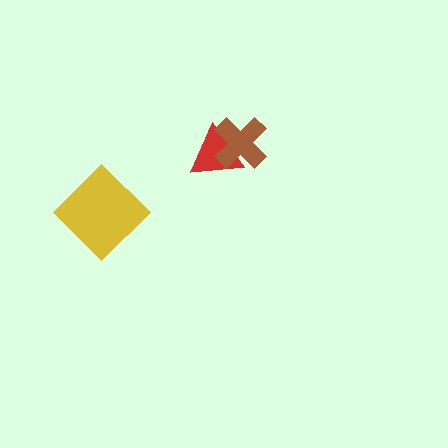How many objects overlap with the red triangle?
1 object overlaps with the red triangle.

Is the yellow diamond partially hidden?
No, no other shape covers it.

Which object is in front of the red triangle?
The brown cross is in front of the red triangle.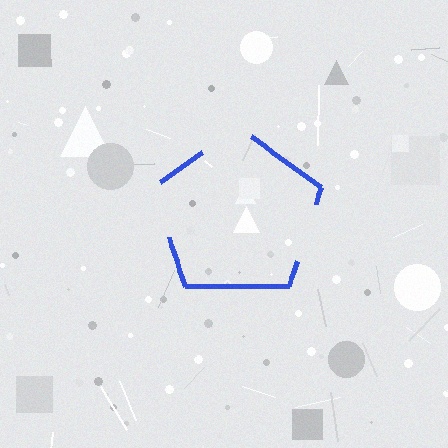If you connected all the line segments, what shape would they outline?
They would outline a pentagon.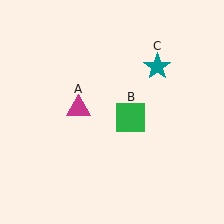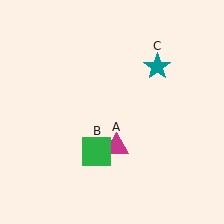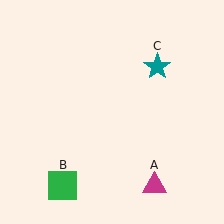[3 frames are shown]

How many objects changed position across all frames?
2 objects changed position: magenta triangle (object A), green square (object B).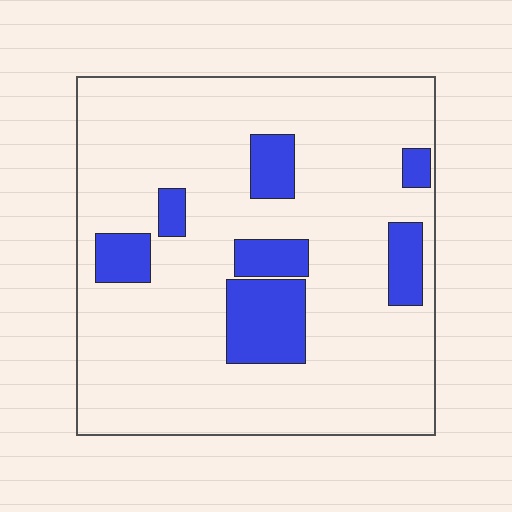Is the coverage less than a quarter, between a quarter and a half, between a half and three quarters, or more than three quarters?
Less than a quarter.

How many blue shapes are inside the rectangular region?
7.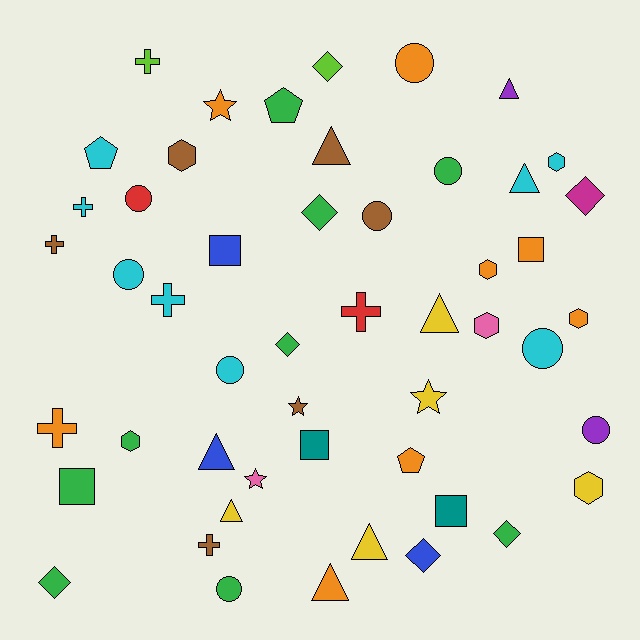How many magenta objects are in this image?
There is 1 magenta object.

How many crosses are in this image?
There are 7 crosses.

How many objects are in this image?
There are 50 objects.